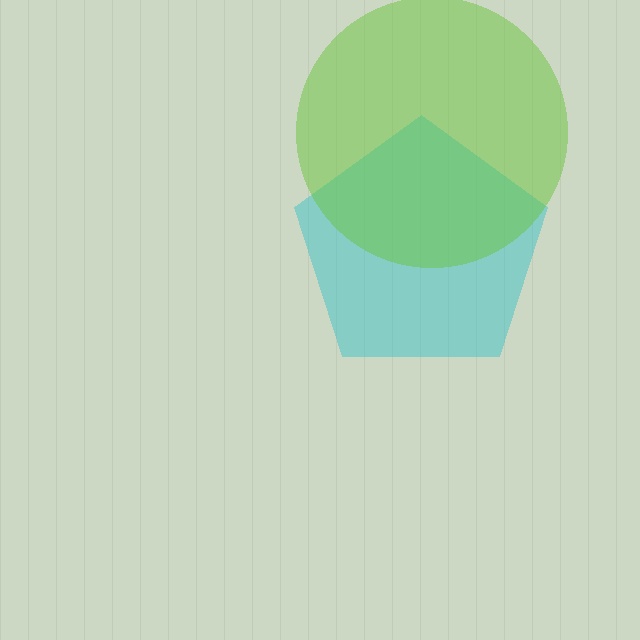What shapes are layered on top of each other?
The layered shapes are: a cyan pentagon, a lime circle.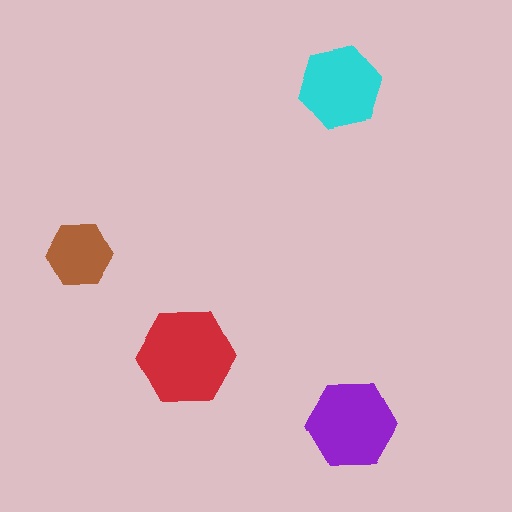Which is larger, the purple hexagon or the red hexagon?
The red one.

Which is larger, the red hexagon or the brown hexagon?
The red one.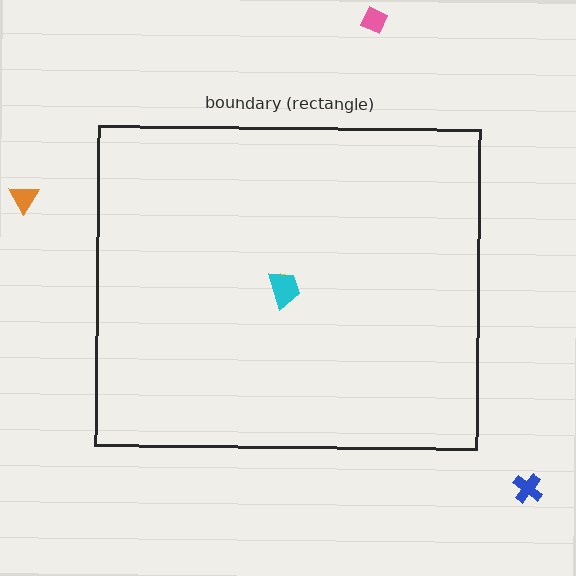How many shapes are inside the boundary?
2 inside, 3 outside.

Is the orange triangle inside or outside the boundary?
Outside.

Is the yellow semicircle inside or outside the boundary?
Inside.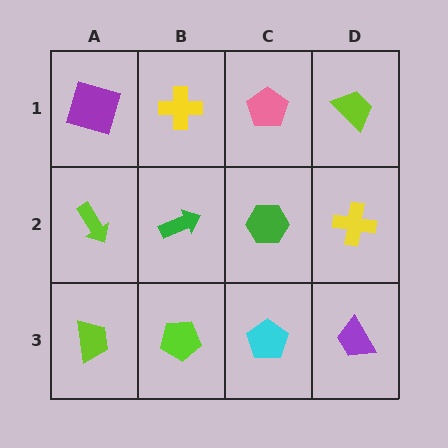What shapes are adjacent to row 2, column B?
A yellow cross (row 1, column B), a lime pentagon (row 3, column B), a lime arrow (row 2, column A), a green hexagon (row 2, column C).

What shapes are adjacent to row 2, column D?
A lime trapezoid (row 1, column D), a purple trapezoid (row 3, column D), a green hexagon (row 2, column C).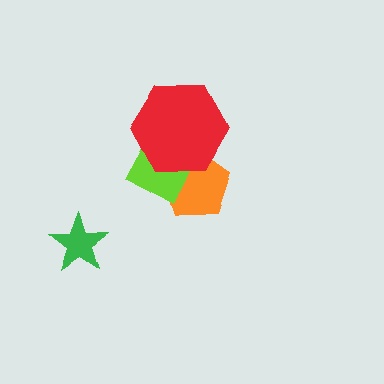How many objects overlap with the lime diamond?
2 objects overlap with the lime diamond.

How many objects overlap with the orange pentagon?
2 objects overlap with the orange pentagon.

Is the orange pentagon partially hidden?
Yes, it is partially covered by another shape.